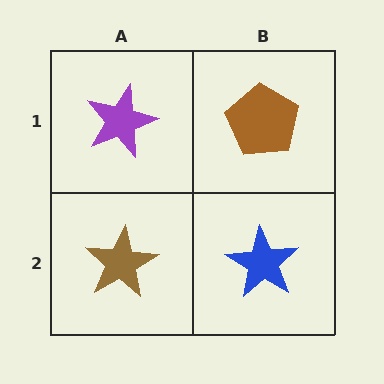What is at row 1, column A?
A purple star.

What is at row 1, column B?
A brown pentagon.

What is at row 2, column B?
A blue star.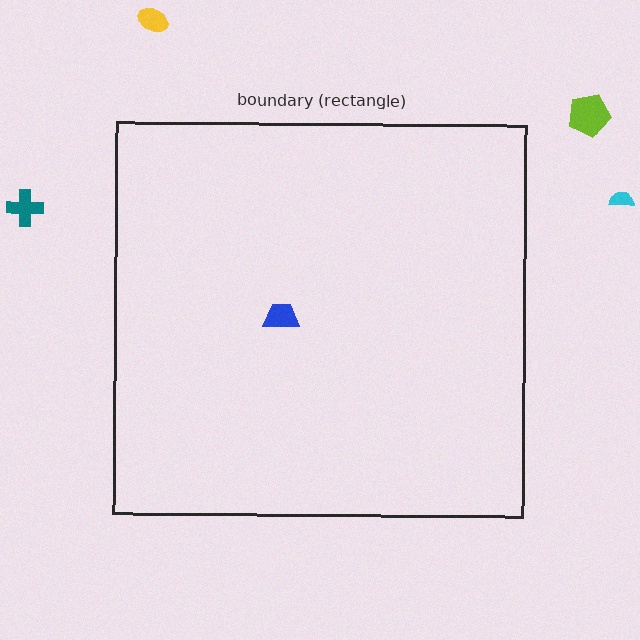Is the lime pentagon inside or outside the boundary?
Outside.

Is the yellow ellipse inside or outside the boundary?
Outside.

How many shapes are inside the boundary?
1 inside, 4 outside.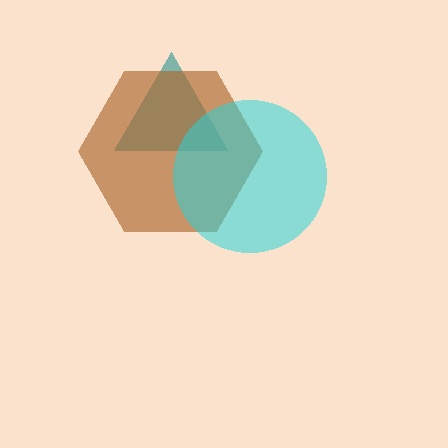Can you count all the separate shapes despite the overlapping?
Yes, there are 3 separate shapes.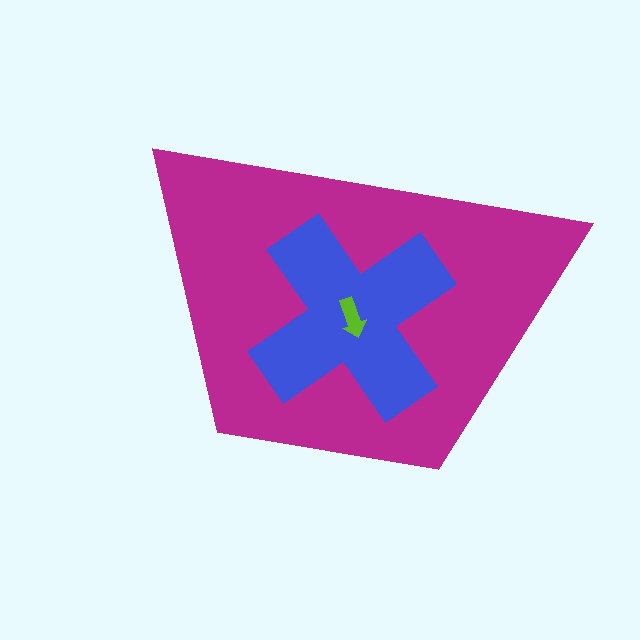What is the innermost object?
The lime arrow.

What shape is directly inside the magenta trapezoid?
The blue cross.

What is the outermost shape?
The magenta trapezoid.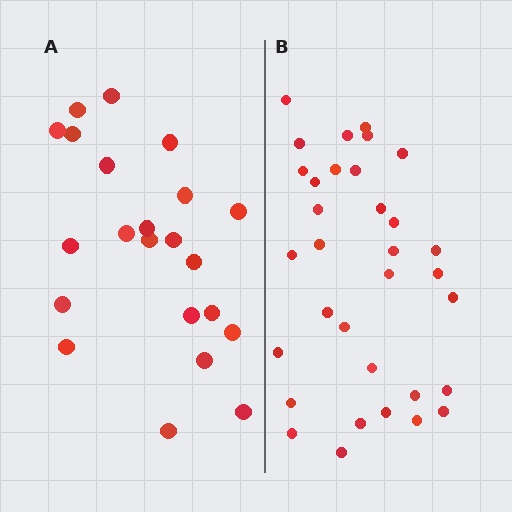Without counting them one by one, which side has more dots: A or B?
Region B (the right region) has more dots.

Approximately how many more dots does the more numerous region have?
Region B has roughly 12 or so more dots than region A.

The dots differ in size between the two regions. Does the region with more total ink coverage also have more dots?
No. Region A has more total ink coverage because its dots are larger, but region B actually contains more individual dots. Total area can be misleading — the number of items is what matters here.